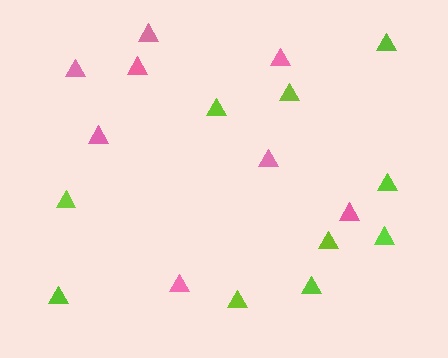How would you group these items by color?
There are 2 groups: one group of lime triangles (10) and one group of pink triangles (8).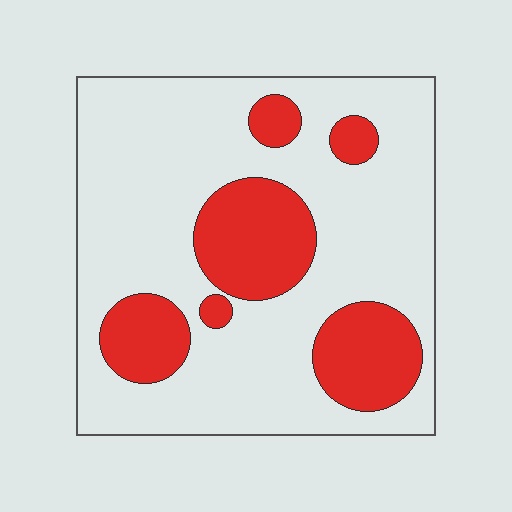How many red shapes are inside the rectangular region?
6.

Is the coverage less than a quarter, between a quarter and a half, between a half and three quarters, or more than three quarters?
Between a quarter and a half.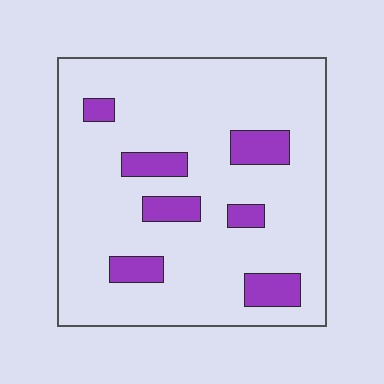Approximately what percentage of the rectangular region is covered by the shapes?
Approximately 15%.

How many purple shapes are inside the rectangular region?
7.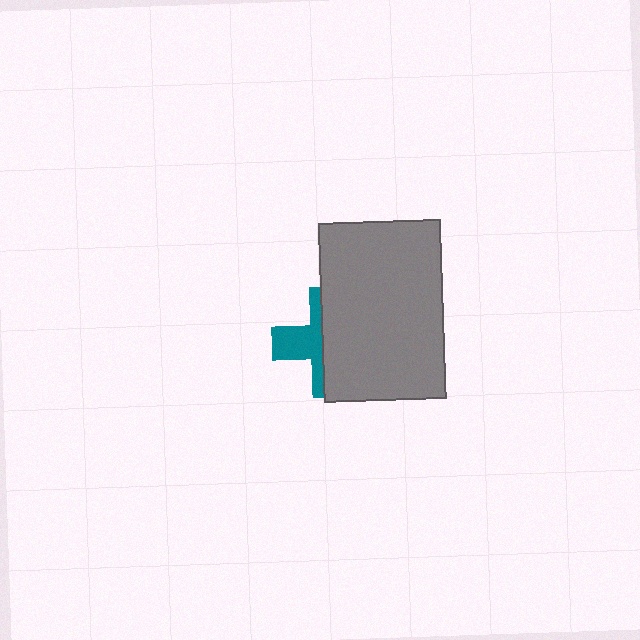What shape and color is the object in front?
The object in front is a gray rectangle.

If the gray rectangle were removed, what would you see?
You would see the complete teal cross.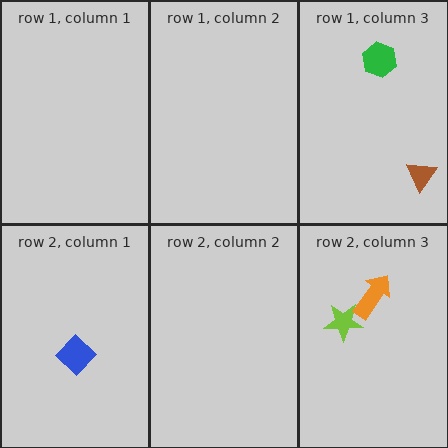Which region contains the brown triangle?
The row 1, column 3 region.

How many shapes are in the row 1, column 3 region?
2.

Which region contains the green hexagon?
The row 1, column 3 region.